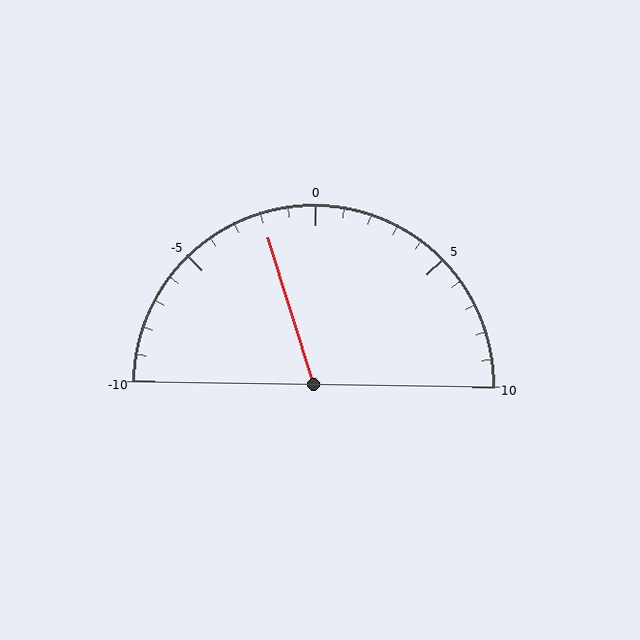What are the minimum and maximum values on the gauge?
The gauge ranges from -10 to 10.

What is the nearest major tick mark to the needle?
The nearest major tick mark is 0.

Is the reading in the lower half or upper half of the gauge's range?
The reading is in the lower half of the range (-10 to 10).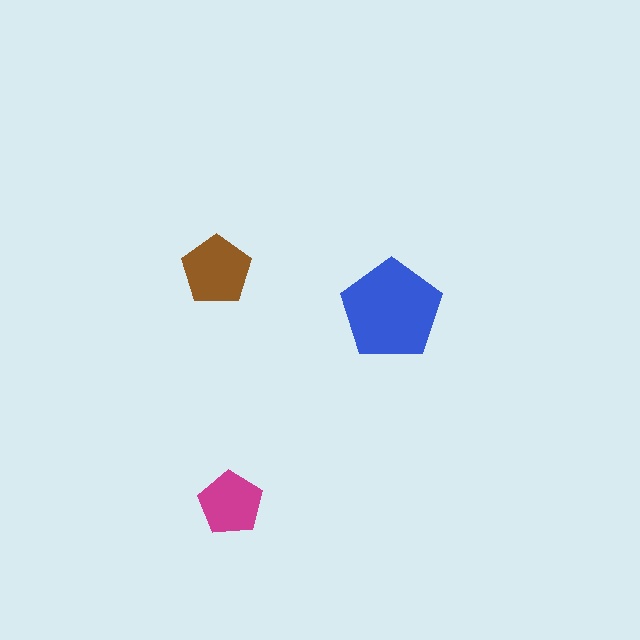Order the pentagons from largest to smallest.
the blue one, the brown one, the magenta one.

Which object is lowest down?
The magenta pentagon is bottommost.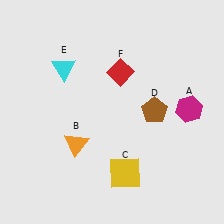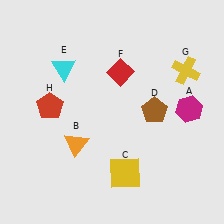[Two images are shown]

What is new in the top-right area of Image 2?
A yellow cross (G) was added in the top-right area of Image 2.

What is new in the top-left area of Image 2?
A red pentagon (H) was added in the top-left area of Image 2.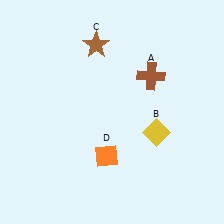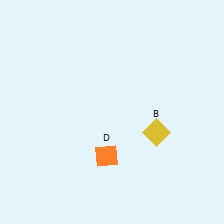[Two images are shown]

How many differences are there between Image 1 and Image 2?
There are 2 differences between the two images.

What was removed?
The brown star (C), the brown cross (A) were removed in Image 2.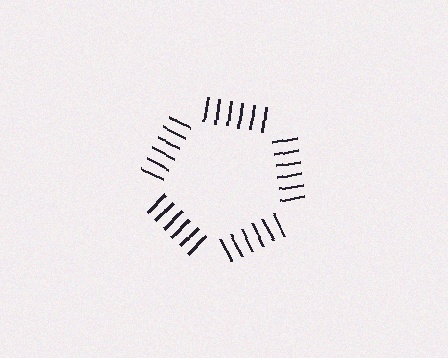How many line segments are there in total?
30 — 6 along each of the 5 edges.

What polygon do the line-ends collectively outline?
An illusory pentagon — the line segments terminate on its edges but no continuous stroke is drawn.